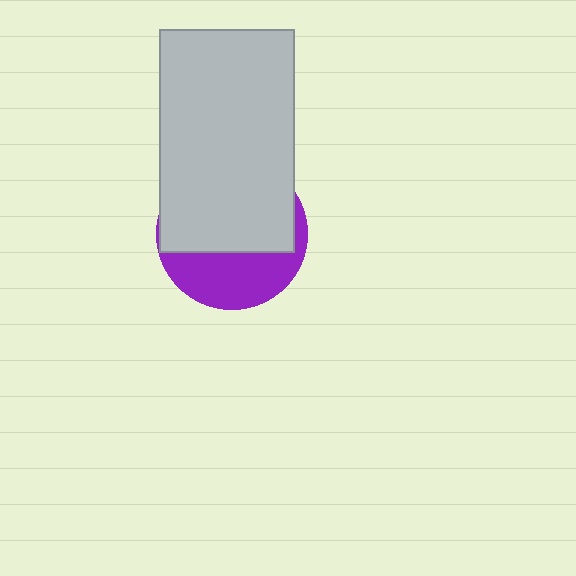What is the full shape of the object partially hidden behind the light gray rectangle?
The partially hidden object is a purple circle.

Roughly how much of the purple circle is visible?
A small part of it is visible (roughly 38%).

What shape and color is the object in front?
The object in front is a light gray rectangle.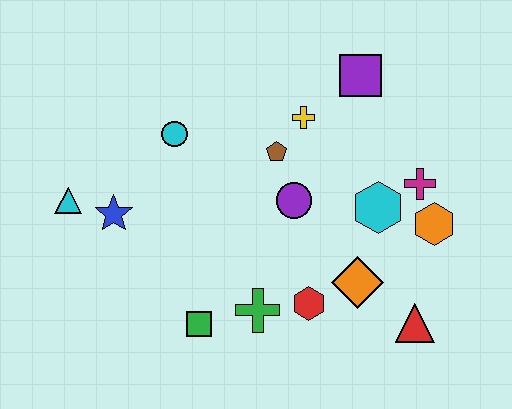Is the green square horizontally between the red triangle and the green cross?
No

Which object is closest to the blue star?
The cyan triangle is closest to the blue star.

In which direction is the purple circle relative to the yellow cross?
The purple circle is below the yellow cross.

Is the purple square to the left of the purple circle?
No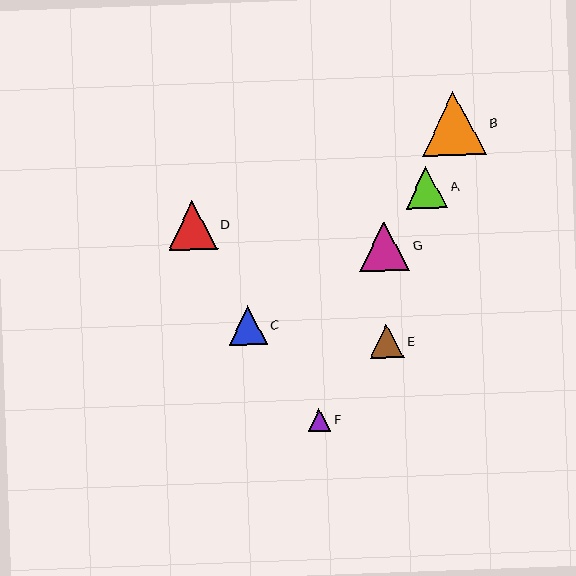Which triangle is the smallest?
Triangle F is the smallest with a size of approximately 23 pixels.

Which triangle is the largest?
Triangle B is the largest with a size of approximately 65 pixels.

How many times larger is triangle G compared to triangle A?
Triangle G is approximately 1.2 times the size of triangle A.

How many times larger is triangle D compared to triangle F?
Triangle D is approximately 2.2 times the size of triangle F.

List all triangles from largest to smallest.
From largest to smallest: B, G, D, A, C, E, F.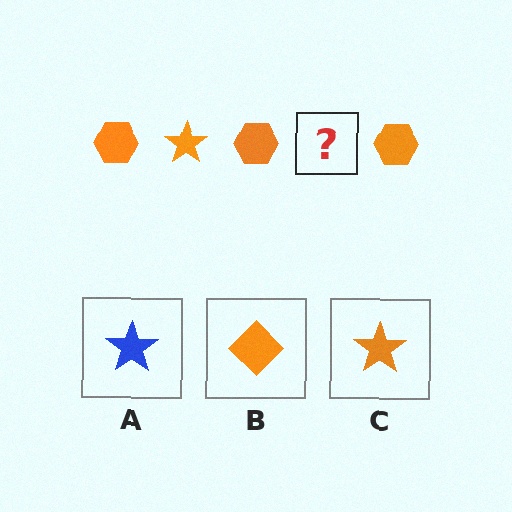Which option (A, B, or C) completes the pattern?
C.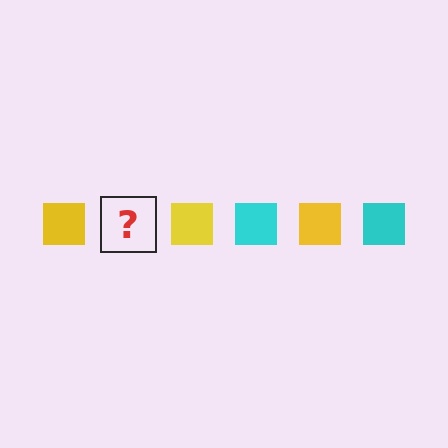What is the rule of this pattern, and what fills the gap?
The rule is that the pattern cycles through yellow, cyan squares. The gap should be filled with a cyan square.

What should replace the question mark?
The question mark should be replaced with a cyan square.